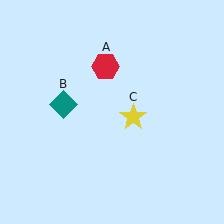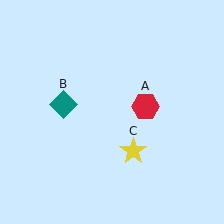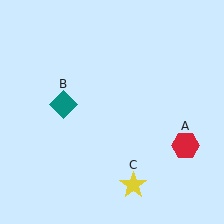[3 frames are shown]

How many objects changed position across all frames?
2 objects changed position: red hexagon (object A), yellow star (object C).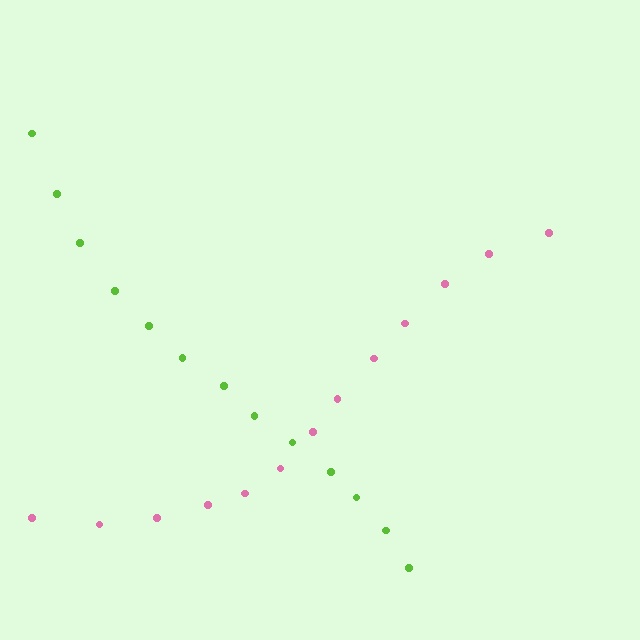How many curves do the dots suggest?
There are 2 distinct paths.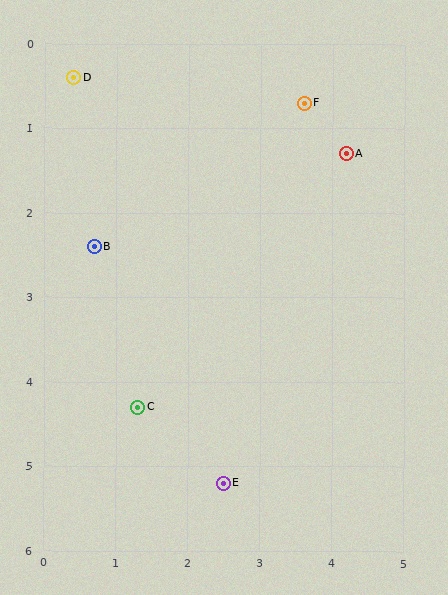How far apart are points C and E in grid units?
Points C and E are about 1.5 grid units apart.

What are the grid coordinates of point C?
Point C is at approximately (1.3, 4.3).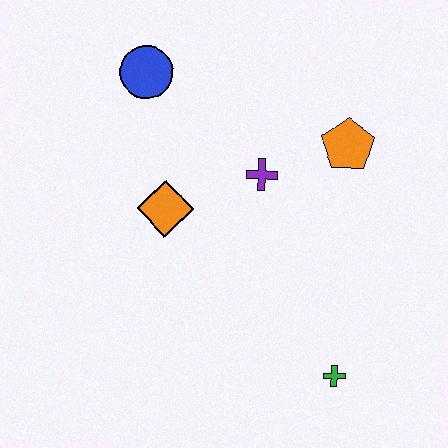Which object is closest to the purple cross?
The orange pentagon is closest to the purple cross.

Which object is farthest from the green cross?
The blue circle is farthest from the green cross.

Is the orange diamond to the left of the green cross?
Yes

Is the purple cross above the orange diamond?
Yes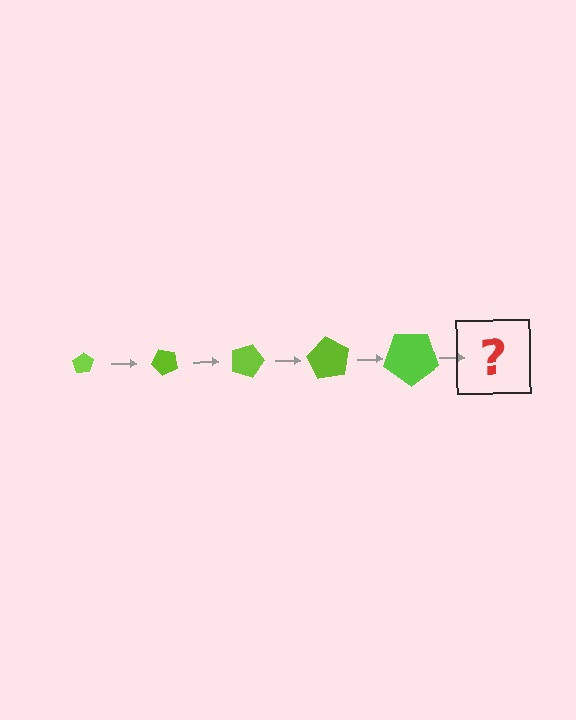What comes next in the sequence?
The next element should be a pentagon, larger than the previous one and rotated 225 degrees from the start.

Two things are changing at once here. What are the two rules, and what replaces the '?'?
The two rules are that the pentagon grows larger each step and it rotates 45 degrees each step. The '?' should be a pentagon, larger than the previous one and rotated 225 degrees from the start.